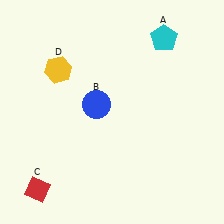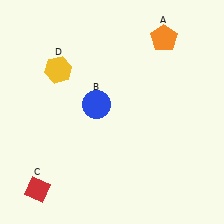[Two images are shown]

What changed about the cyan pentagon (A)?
In Image 1, A is cyan. In Image 2, it changed to orange.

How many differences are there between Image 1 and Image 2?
There is 1 difference between the two images.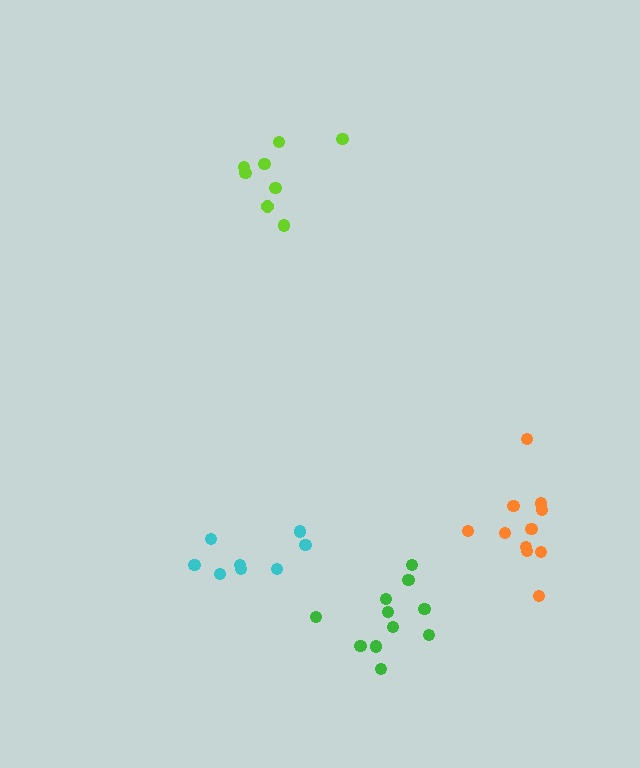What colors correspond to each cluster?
The clusters are colored: cyan, orange, green, lime.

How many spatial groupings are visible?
There are 4 spatial groupings.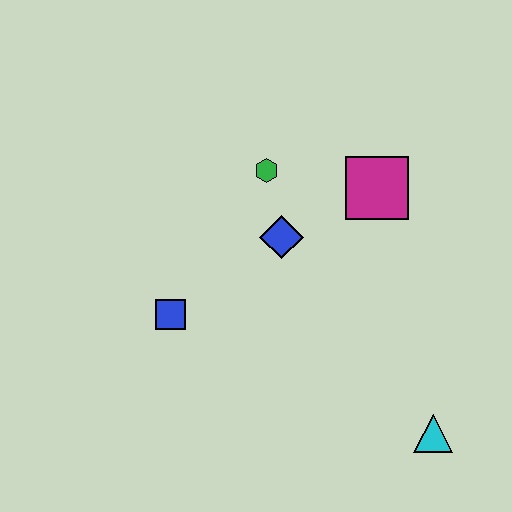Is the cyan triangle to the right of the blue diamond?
Yes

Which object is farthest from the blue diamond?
The cyan triangle is farthest from the blue diamond.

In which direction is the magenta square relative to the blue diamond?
The magenta square is to the right of the blue diamond.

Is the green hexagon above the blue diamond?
Yes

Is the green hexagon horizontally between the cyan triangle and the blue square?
Yes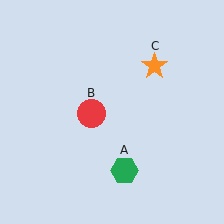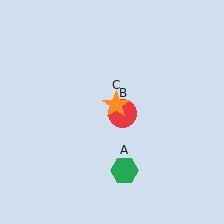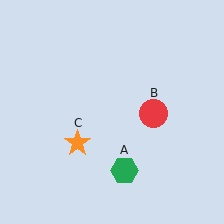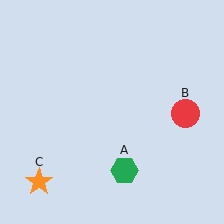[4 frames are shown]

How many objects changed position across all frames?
2 objects changed position: red circle (object B), orange star (object C).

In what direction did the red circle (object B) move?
The red circle (object B) moved right.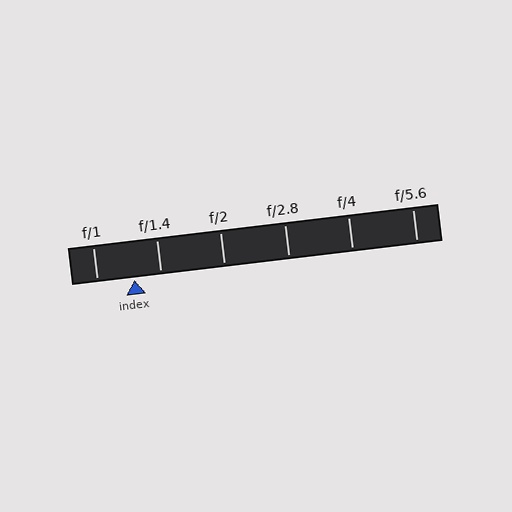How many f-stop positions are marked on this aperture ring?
There are 6 f-stop positions marked.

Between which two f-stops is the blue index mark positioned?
The index mark is between f/1 and f/1.4.